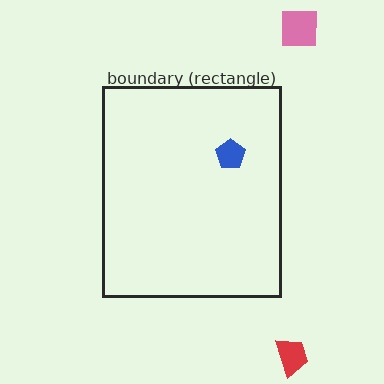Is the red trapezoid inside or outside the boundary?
Outside.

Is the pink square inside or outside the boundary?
Outside.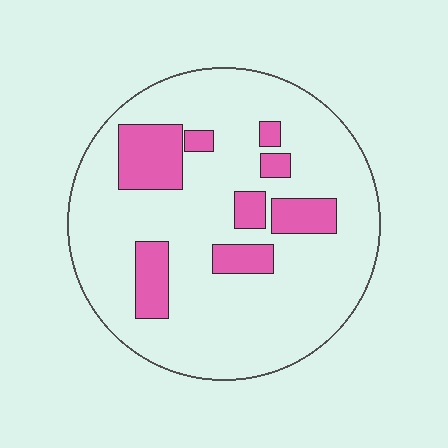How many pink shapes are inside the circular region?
8.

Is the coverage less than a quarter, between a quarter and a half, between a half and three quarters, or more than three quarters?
Less than a quarter.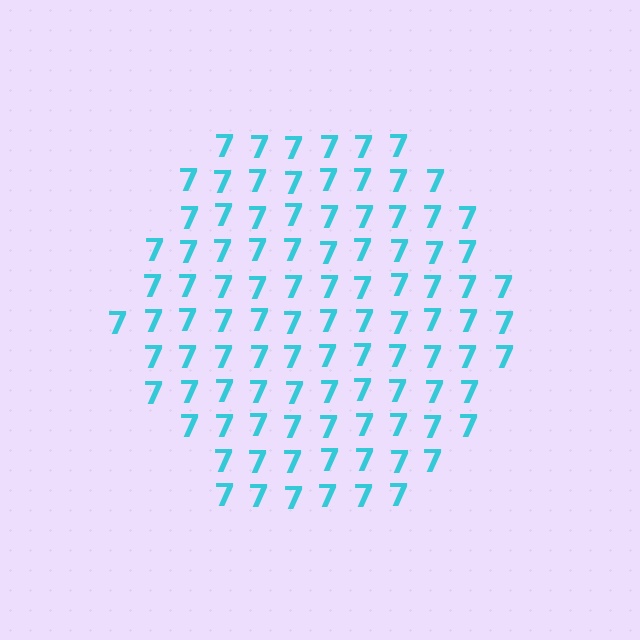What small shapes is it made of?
It is made of small digit 7's.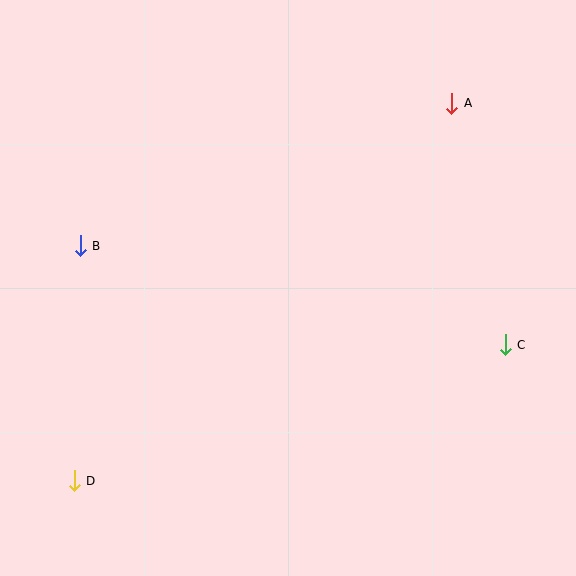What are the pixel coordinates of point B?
Point B is at (80, 246).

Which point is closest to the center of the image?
Point B at (80, 246) is closest to the center.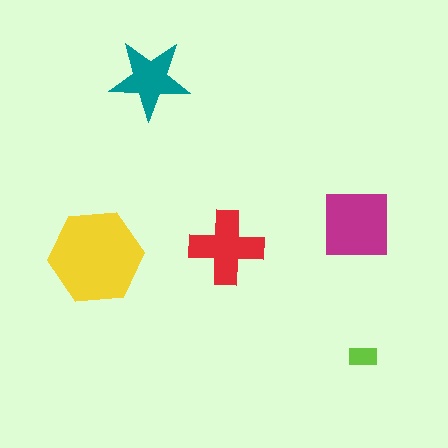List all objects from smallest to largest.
The lime rectangle, the teal star, the red cross, the magenta square, the yellow hexagon.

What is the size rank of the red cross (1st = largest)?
3rd.